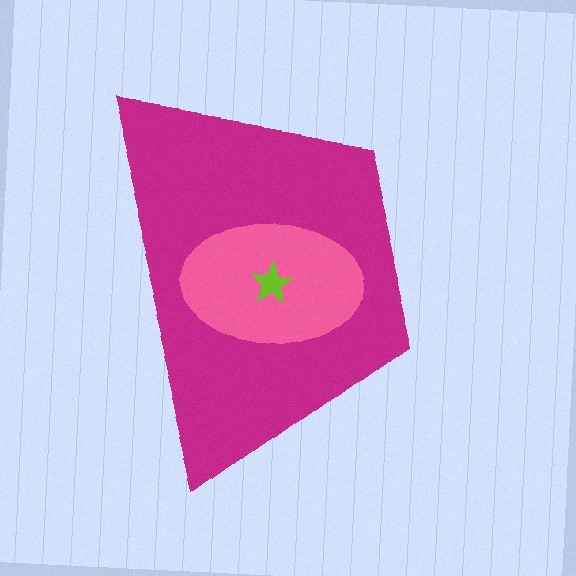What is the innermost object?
The lime star.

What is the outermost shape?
The magenta trapezoid.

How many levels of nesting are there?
3.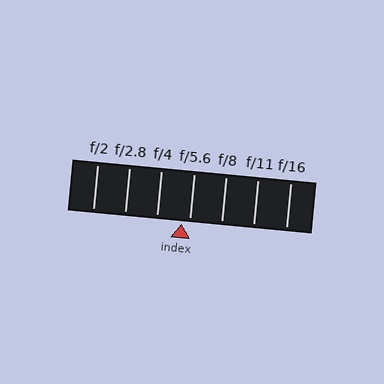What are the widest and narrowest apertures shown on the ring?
The widest aperture shown is f/2 and the narrowest is f/16.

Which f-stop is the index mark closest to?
The index mark is closest to f/5.6.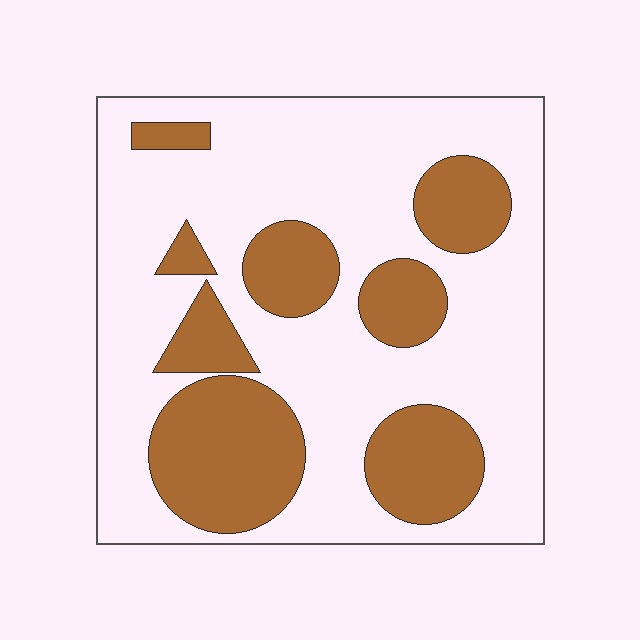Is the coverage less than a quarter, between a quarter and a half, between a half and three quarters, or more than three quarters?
Between a quarter and a half.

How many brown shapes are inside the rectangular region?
8.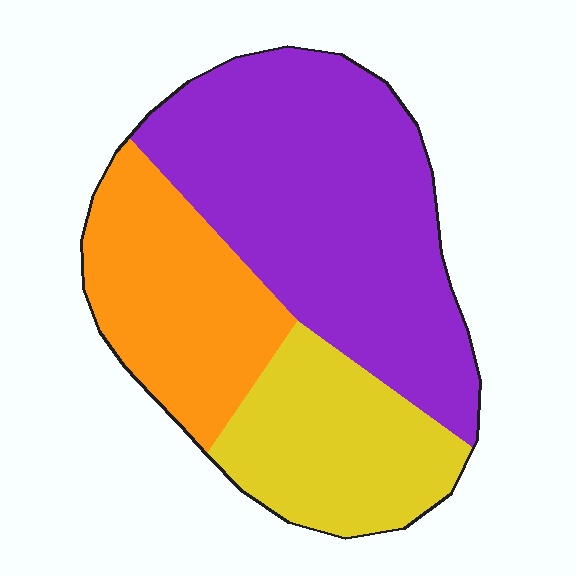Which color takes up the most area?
Purple, at roughly 50%.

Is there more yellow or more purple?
Purple.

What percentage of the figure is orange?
Orange covers about 25% of the figure.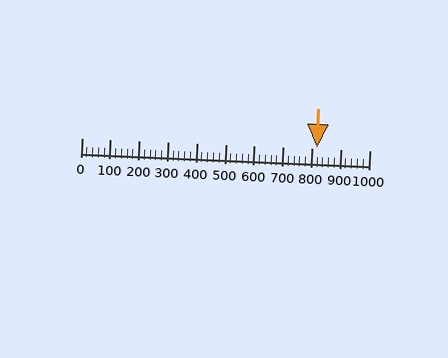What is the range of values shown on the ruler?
The ruler shows values from 0 to 1000.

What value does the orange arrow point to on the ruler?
The orange arrow points to approximately 816.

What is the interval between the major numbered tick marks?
The major tick marks are spaced 100 units apart.